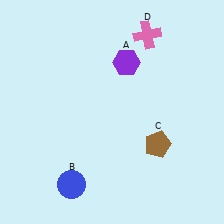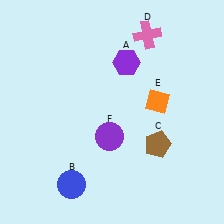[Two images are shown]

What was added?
An orange diamond (E), a purple circle (F) were added in Image 2.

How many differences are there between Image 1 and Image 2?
There are 2 differences between the two images.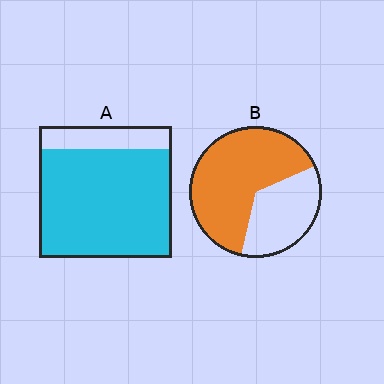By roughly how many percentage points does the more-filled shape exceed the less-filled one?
By roughly 20 percentage points (A over B).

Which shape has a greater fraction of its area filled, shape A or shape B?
Shape A.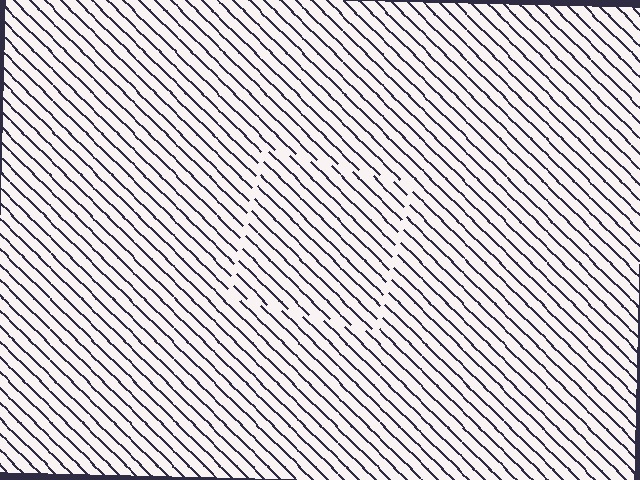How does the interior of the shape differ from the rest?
The interior of the shape contains the same grating, shifted by half a period — the contour is defined by the phase discontinuity where line-ends from the inner and outer gratings abut.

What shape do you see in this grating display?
An illusory square. The interior of the shape contains the same grating, shifted by half a period — the contour is defined by the phase discontinuity where line-ends from the inner and outer gratings abut.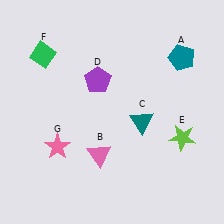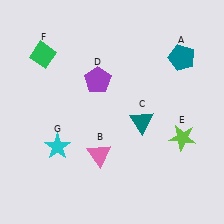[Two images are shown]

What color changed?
The star (G) changed from pink in Image 1 to cyan in Image 2.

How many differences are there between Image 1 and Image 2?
There is 1 difference between the two images.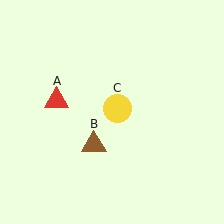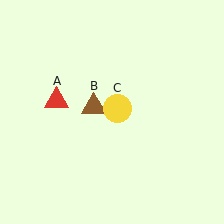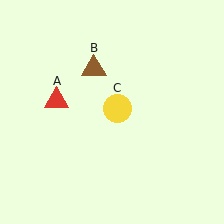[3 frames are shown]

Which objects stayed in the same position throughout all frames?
Red triangle (object A) and yellow circle (object C) remained stationary.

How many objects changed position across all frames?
1 object changed position: brown triangle (object B).